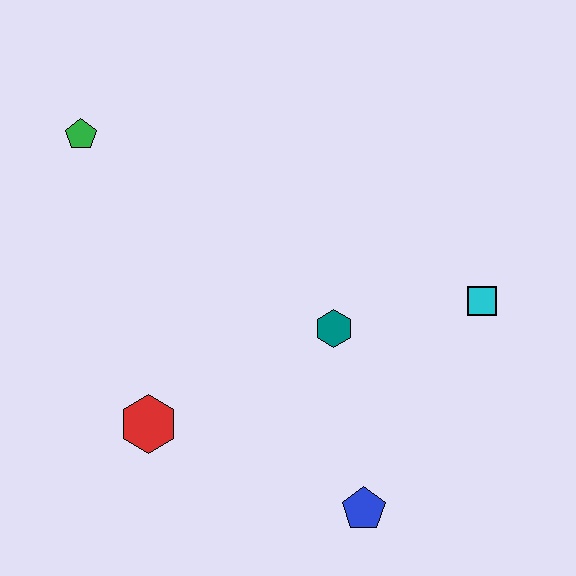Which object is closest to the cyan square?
The teal hexagon is closest to the cyan square.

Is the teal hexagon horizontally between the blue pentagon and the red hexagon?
Yes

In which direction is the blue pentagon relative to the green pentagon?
The blue pentagon is below the green pentagon.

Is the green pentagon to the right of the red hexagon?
No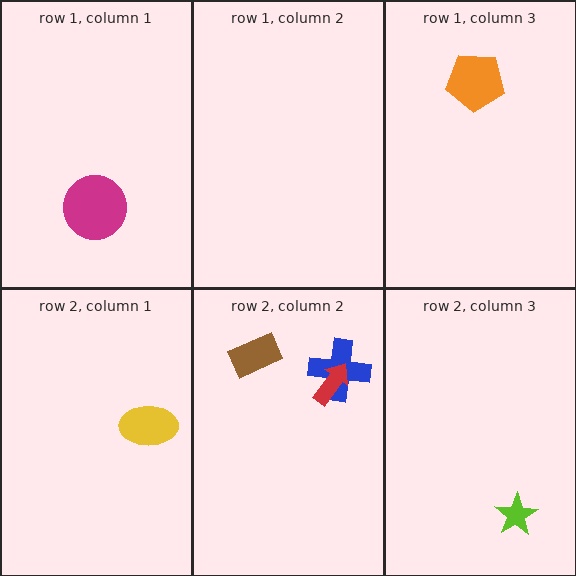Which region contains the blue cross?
The row 2, column 2 region.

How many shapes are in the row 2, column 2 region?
3.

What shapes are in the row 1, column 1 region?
The magenta circle.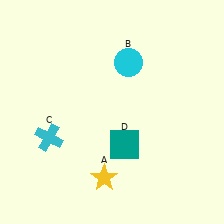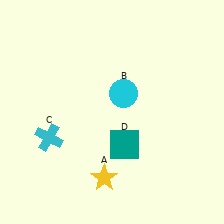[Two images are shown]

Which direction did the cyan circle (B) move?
The cyan circle (B) moved down.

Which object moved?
The cyan circle (B) moved down.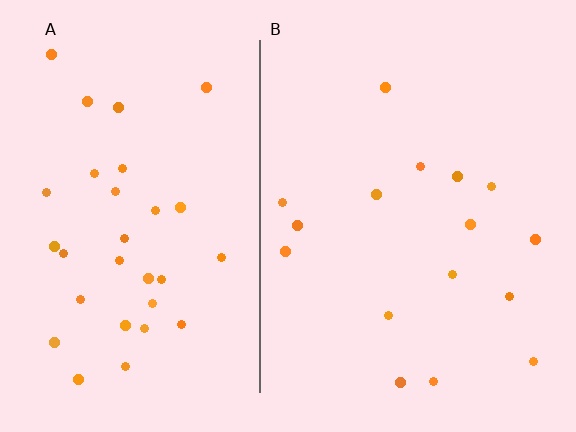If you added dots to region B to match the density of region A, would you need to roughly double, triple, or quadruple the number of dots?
Approximately double.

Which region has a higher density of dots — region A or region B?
A (the left).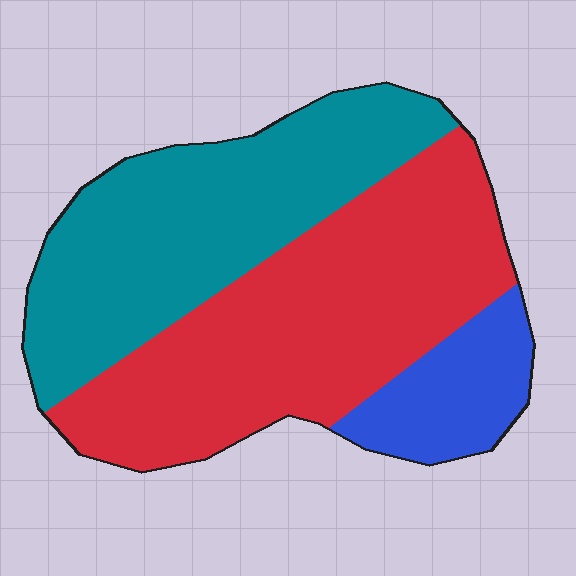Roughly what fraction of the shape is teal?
Teal covers 39% of the shape.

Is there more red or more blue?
Red.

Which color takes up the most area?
Red, at roughly 50%.